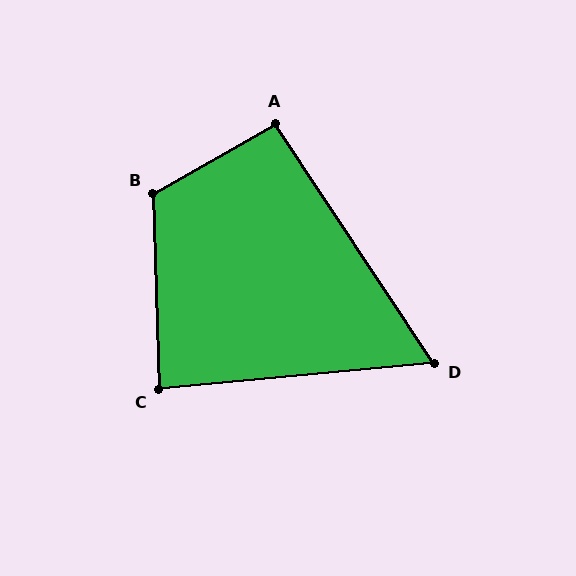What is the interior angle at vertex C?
Approximately 86 degrees (approximately right).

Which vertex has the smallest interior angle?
D, at approximately 62 degrees.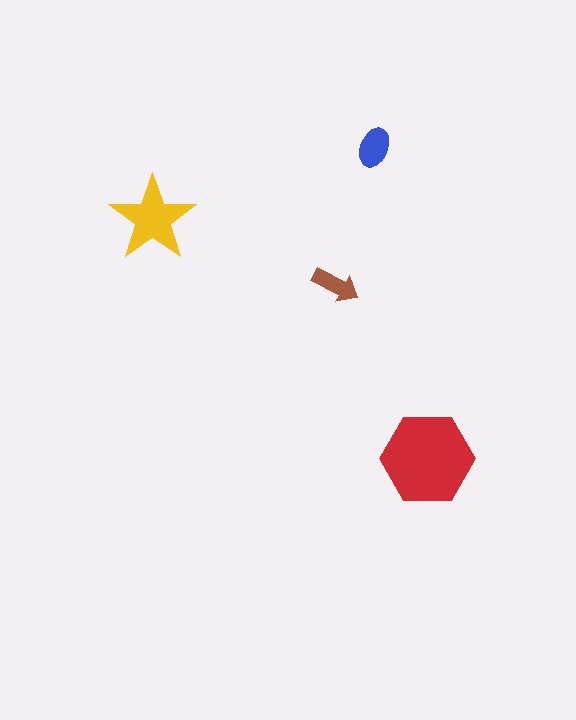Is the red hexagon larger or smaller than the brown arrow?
Larger.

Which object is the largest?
The red hexagon.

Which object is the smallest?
The brown arrow.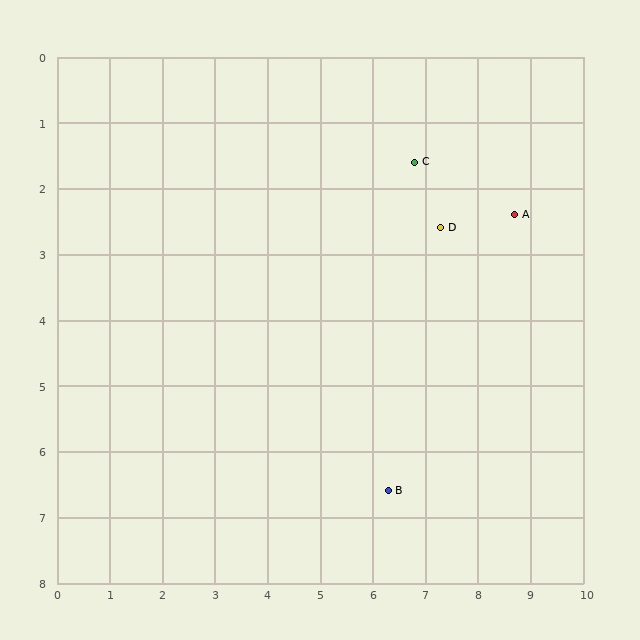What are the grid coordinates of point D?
Point D is at approximately (7.3, 2.6).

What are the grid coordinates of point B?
Point B is at approximately (6.3, 6.6).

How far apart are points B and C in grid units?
Points B and C are about 5.0 grid units apart.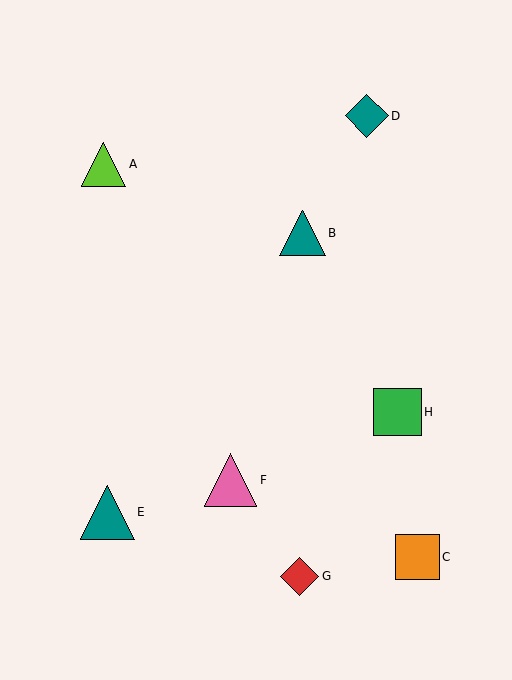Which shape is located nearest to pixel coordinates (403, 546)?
The orange square (labeled C) at (417, 557) is nearest to that location.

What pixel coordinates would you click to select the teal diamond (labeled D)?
Click at (367, 116) to select the teal diamond D.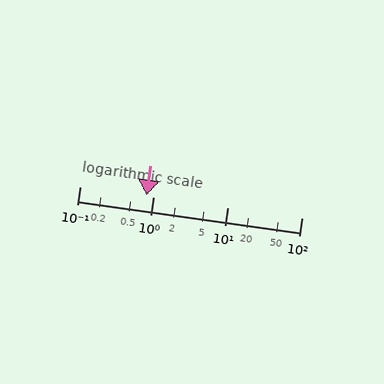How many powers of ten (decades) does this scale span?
The scale spans 3 decades, from 0.1 to 100.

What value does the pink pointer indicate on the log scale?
The pointer indicates approximately 0.81.